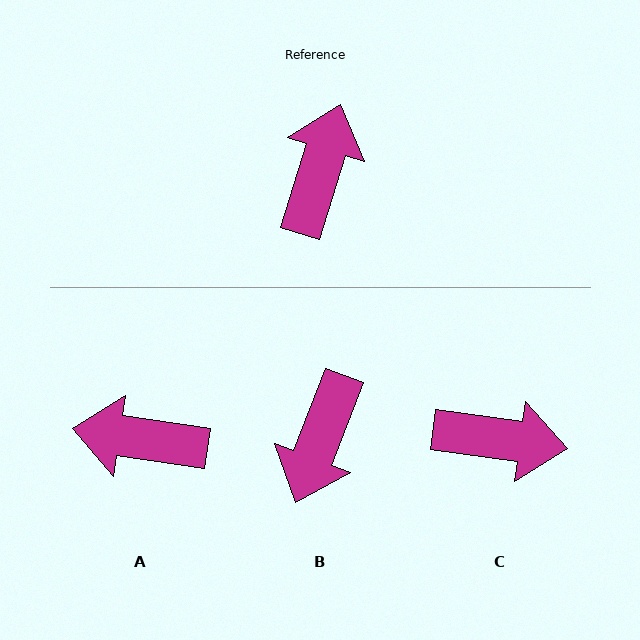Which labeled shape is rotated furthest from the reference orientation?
B, about 176 degrees away.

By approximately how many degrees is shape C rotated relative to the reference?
Approximately 80 degrees clockwise.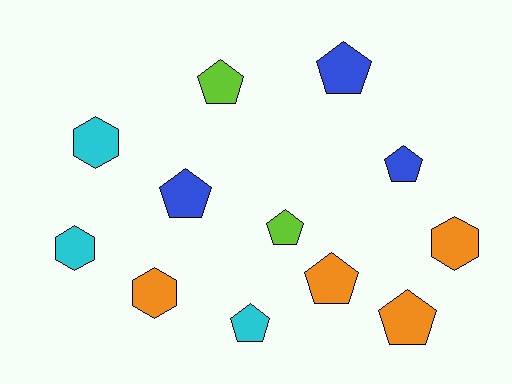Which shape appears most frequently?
Pentagon, with 8 objects.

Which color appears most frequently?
Orange, with 4 objects.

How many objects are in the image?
There are 12 objects.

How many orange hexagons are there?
There are 2 orange hexagons.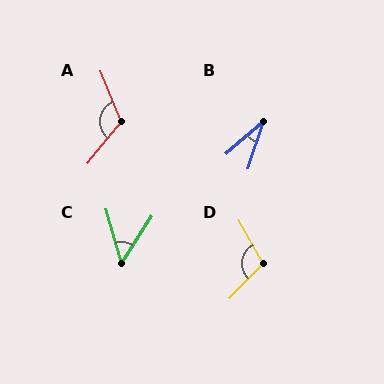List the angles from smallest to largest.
B (31°), C (49°), D (106°), A (119°).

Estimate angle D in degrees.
Approximately 106 degrees.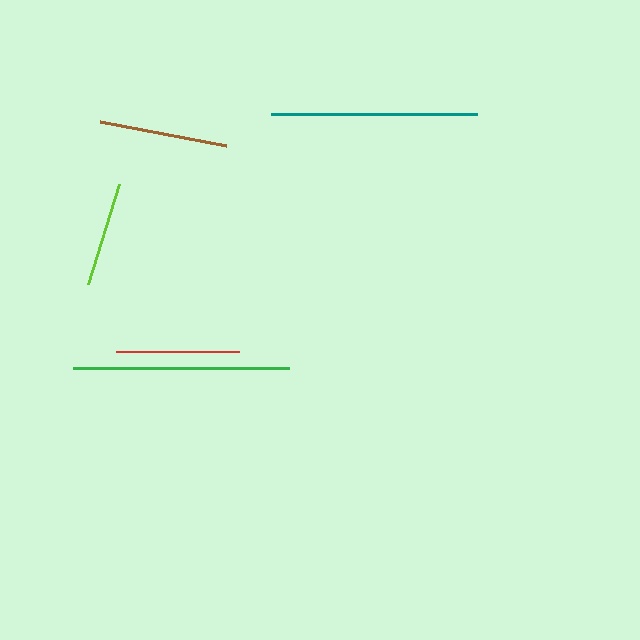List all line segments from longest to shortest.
From longest to shortest: green, teal, brown, red, lime.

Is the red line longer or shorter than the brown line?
The brown line is longer than the red line.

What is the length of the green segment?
The green segment is approximately 216 pixels long.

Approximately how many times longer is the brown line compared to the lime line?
The brown line is approximately 1.2 times the length of the lime line.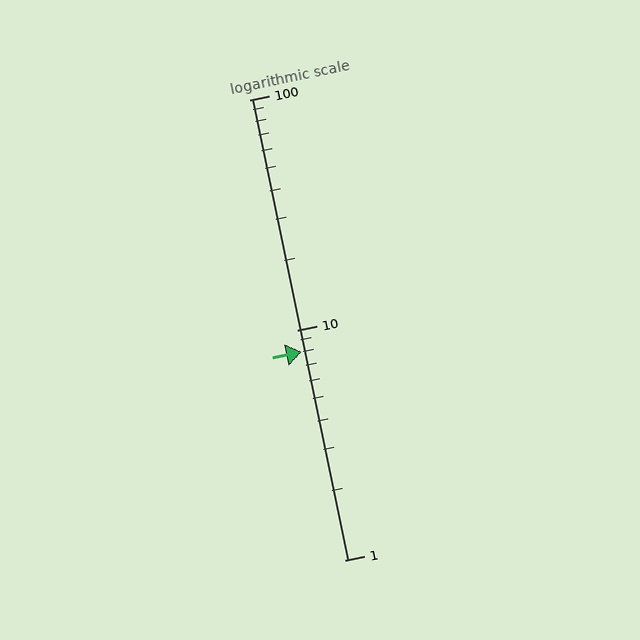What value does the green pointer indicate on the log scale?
The pointer indicates approximately 8.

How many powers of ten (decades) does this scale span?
The scale spans 2 decades, from 1 to 100.